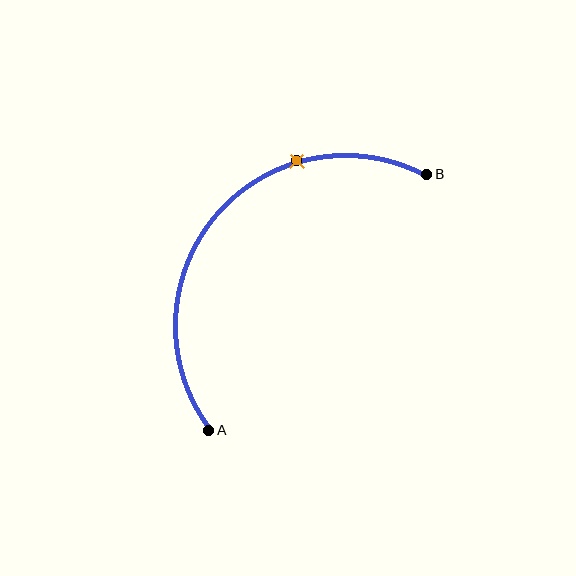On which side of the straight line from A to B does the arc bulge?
The arc bulges above and to the left of the straight line connecting A and B.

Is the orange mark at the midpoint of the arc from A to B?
No. The orange mark lies on the arc but is closer to endpoint B. The arc midpoint would be at the point on the curve equidistant along the arc from both A and B.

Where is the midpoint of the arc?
The arc midpoint is the point on the curve farthest from the straight line joining A and B. It sits above and to the left of that line.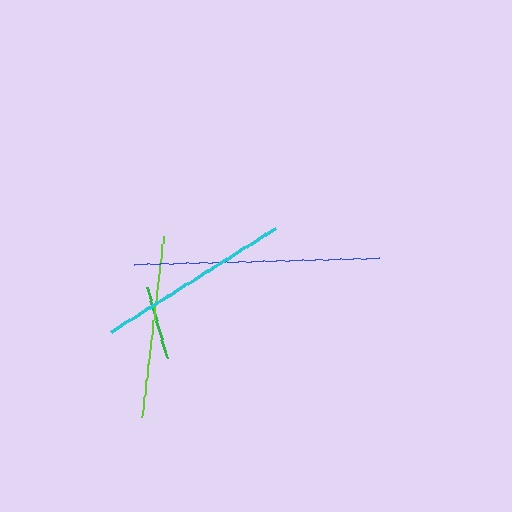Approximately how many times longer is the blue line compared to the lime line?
The blue line is approximately 1.3 times the length of the lime line.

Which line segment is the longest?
The blue line is the longest at approximately 246 pixels.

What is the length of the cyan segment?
The cyan segment is approximately 194 pixels long.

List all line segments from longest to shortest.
From longest to shortest: blue, cyan, lime, green.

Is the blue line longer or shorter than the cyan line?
The blue line is longer than the cyan line.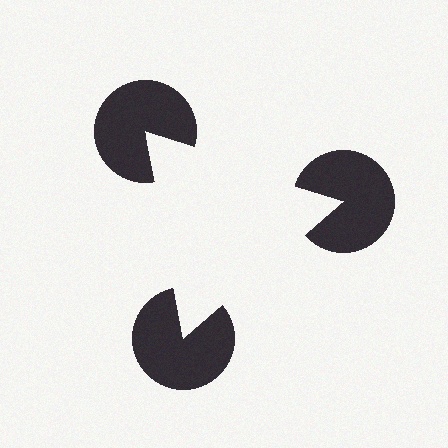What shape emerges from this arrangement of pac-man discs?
An illusory triangle — its edges are inferred from the aligned wedge cuts in the pac-man discs, not physically drawn.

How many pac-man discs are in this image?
There are 3 — one at each vertex of the illusory triangle.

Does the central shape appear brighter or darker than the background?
It typically appears slightly brighter than the background, even though no actual brightness change is drawn.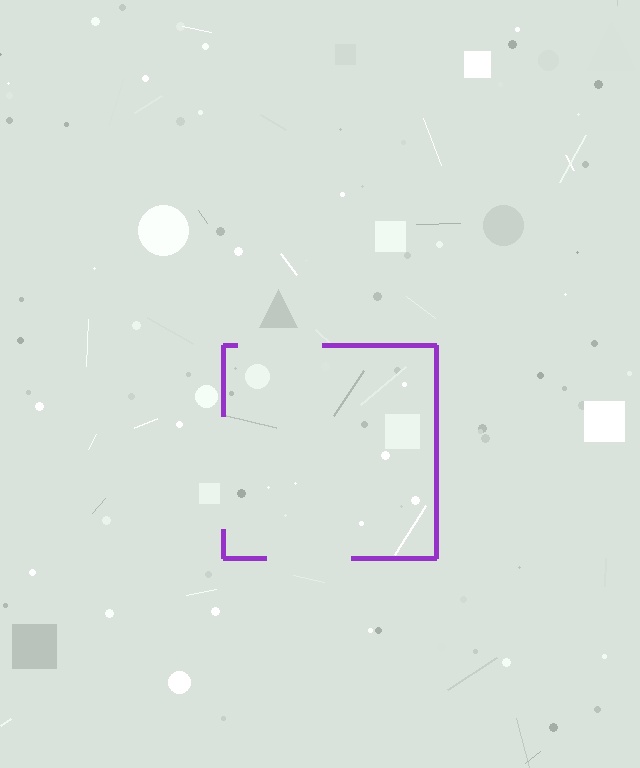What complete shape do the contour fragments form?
The contour fragments form a square.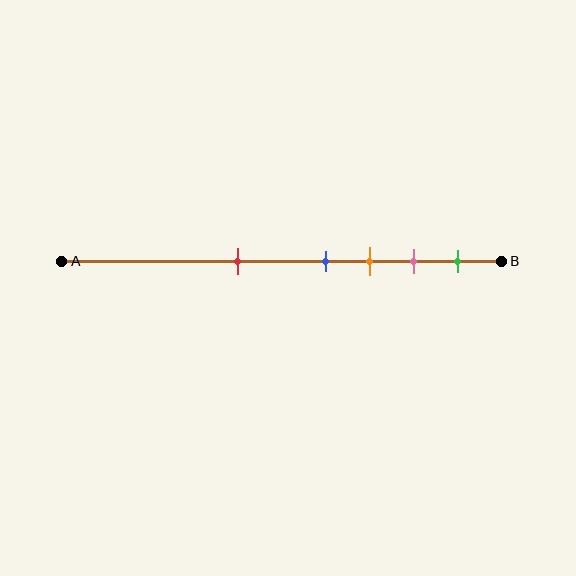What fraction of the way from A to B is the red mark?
The red mark is approximately 40% (0.4) of the way from A to B.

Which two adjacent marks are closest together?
The blue and orange marks are the closest adjacent pair.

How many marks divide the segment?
There are 5 marks dividing the segment.